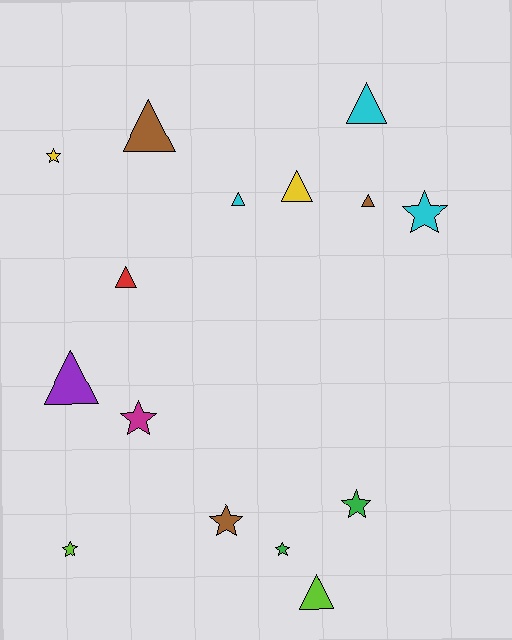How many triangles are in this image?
There are 8 triangles.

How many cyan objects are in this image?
There are 3 cyan objects.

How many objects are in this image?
There are 15 objects.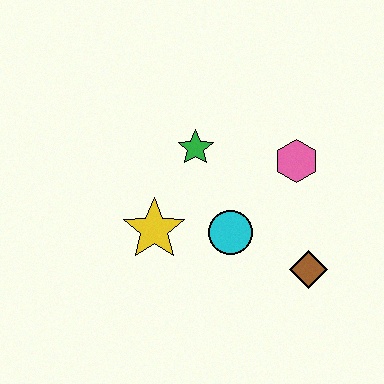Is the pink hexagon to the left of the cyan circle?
No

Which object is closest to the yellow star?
The cyan circle is closest to the yellow star.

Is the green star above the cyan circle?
Yes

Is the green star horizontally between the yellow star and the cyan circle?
Yes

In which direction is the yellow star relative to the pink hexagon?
The yellow star is to the left of the pink hexagon.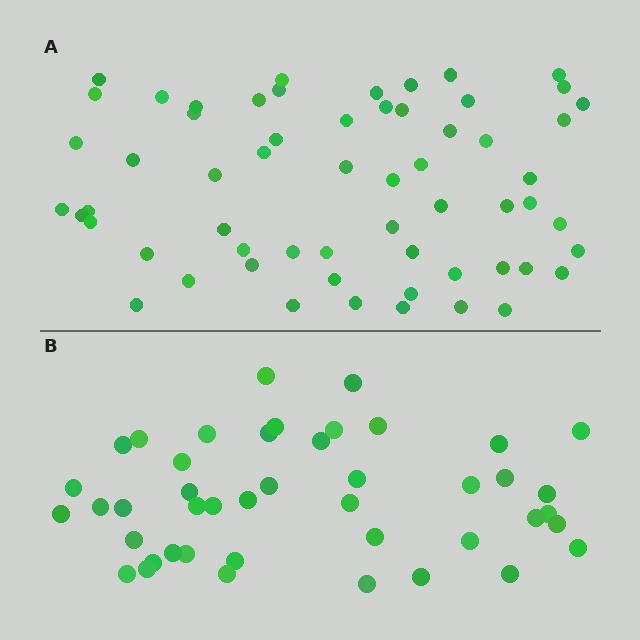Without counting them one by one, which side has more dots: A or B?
Region A (the top region) has more dots.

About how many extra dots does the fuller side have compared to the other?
Region A has approximately 15 more dots than region B.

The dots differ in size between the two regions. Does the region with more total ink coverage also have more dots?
No. Region B has more total ink coverage because its dots are larger, but region A actually contains more individual dots. Total area can be misleading — the number of items is what matters here.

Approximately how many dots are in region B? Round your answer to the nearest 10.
About 40 dots. (The exact count is 44, which rounds to 40.)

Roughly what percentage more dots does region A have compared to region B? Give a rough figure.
About 35% more.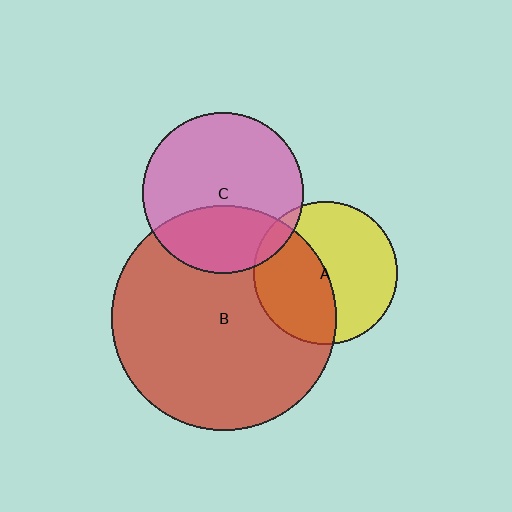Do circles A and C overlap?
Yes.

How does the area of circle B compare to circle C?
Approximately 2.0 times.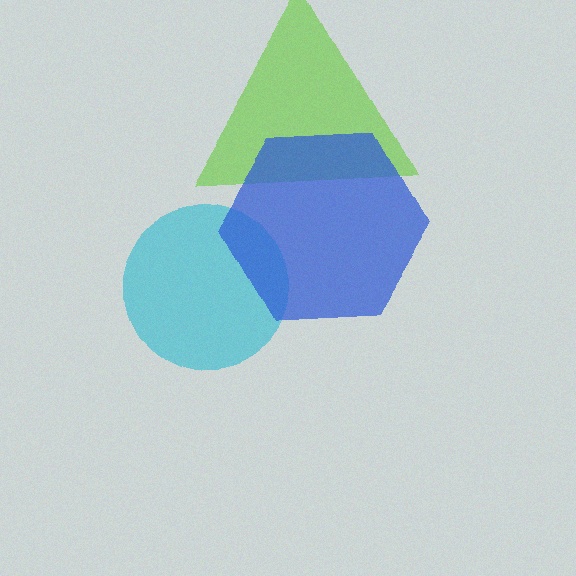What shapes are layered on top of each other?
The layered shapes are: a lime triangle, a cyan circle, a blue hexagon.